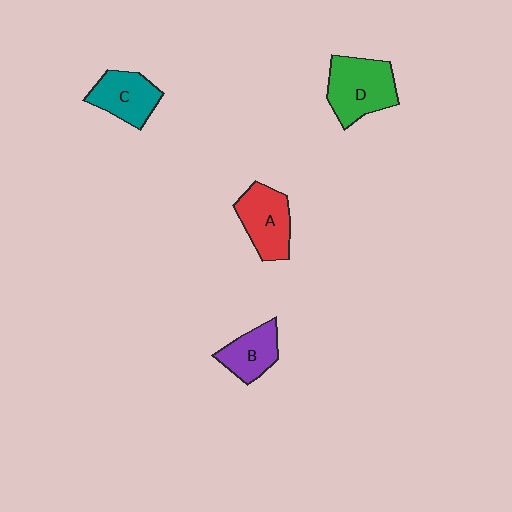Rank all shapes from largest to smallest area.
From largest to smallest: D (green), A (red), C (teal), B (purple).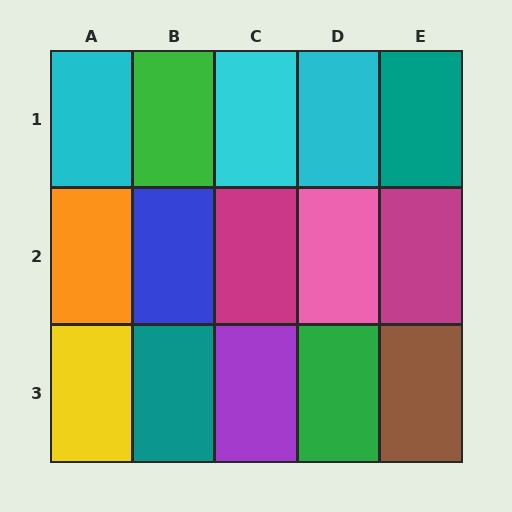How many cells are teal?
2 cells are teal.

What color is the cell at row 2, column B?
Blue.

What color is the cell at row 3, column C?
Purple.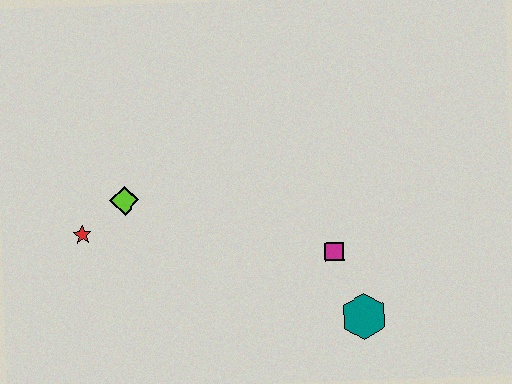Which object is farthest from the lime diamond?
The teal hexagon is farthest from the lime diamond.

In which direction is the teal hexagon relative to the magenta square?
The teal hexagon is below the magenta square.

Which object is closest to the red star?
The lime diamond is closest to the red star.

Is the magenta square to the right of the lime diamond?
Yes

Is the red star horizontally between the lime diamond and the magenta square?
No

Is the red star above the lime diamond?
No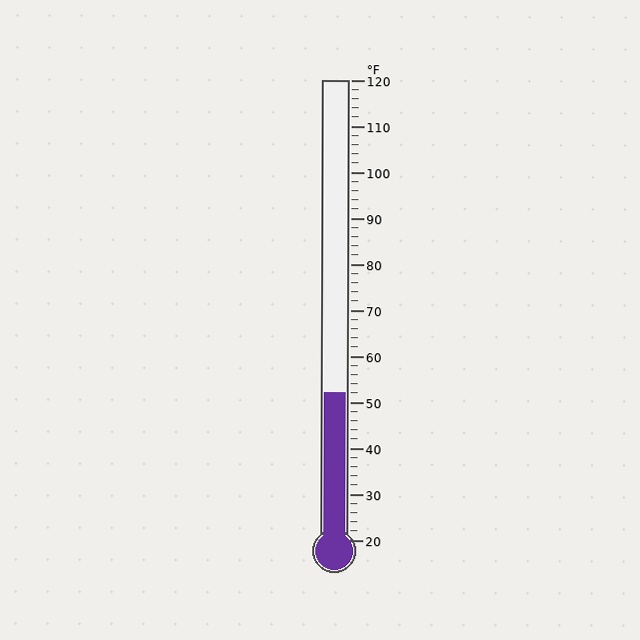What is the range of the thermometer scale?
The thermometer scale ranges from 20°F to 120°F.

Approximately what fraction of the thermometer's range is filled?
The thermometer is filled to approximately 30% of its range.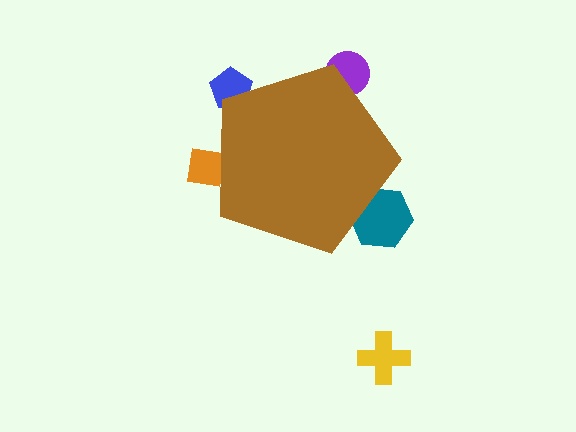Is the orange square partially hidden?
Yes, the orange square is partially hidden behind the brown pentagon.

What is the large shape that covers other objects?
A brown pentagon.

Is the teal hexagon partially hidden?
Yes, the teal hexagon is partially hidden behind the brown pentagon.